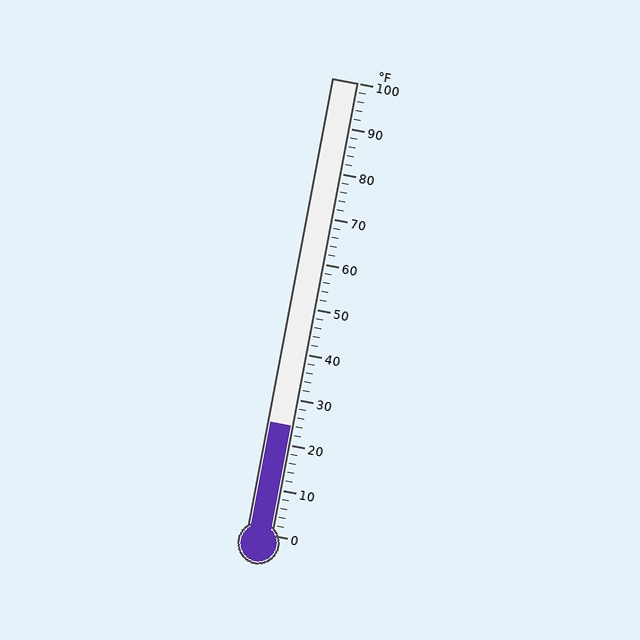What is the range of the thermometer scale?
The thermometer scale ranges from 0°F to 100°F.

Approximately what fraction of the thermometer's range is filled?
The thermometer is filled to approximately 25% of its range.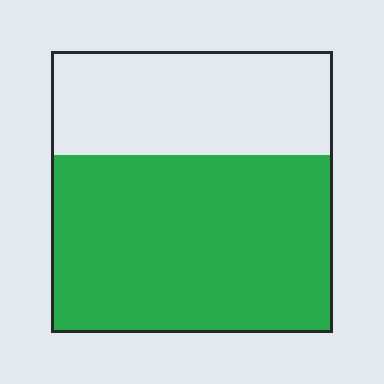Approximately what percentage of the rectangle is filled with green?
Approximately 65%.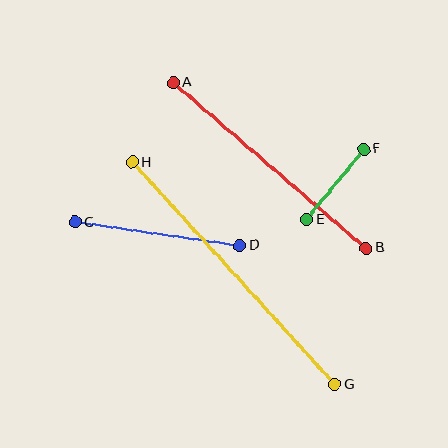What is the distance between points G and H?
The distance is approximately 301 pixels.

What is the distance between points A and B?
The distance is approximately 254 pixels.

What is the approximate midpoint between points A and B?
The midpoint is at approximately (270, 165) pixels.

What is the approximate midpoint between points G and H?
The midpoint is at approximately (233, 273) pixels.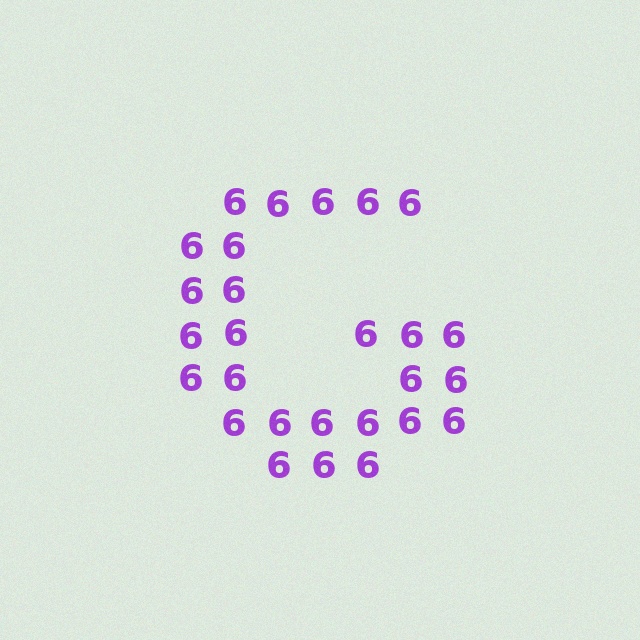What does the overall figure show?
The overall figure shows the letter G.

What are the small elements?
The small elements are digit 6's.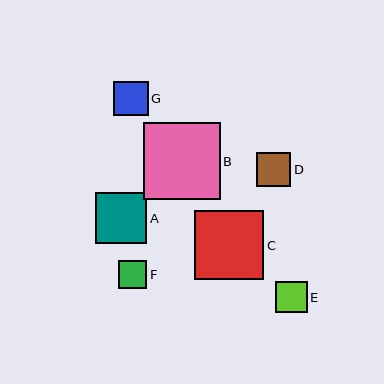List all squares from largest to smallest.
From largest to smallest: B, C, A, G, D, E, F.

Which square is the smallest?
Square F is the smallest with a size of approximately 28 pixels.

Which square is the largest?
Square B is the largest with a size of approximately 77 pixels.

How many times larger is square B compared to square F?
Square B is approximately 2.8 times the size of square F.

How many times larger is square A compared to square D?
Square A is approximately 1.5 times the size of square D.